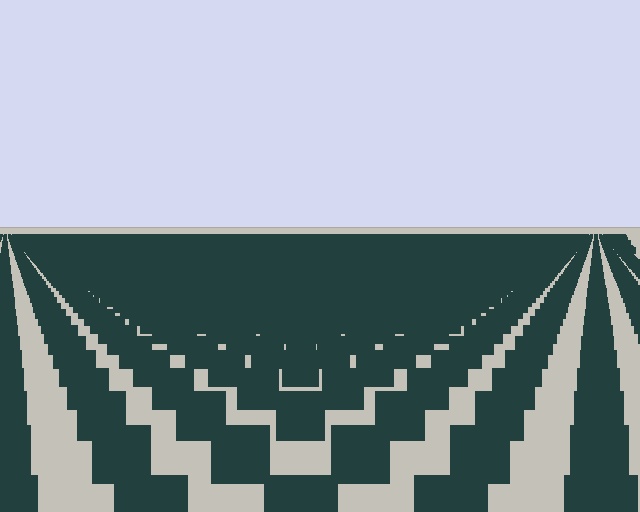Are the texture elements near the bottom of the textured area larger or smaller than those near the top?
Larger. Near the bottom, elements are closer to the viewer and appear at a bigger on-screen size.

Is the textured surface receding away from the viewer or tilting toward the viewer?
The surface is receding away from the viewer. Texture elements get smaller and denser toward the top.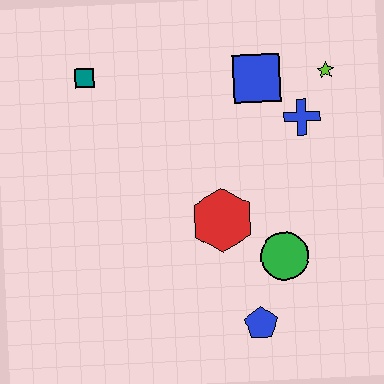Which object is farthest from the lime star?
The blue pentagon is farthest from the lime star.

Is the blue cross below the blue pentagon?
No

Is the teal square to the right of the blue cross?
No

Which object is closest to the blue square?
The blue cross is closest to the blue square.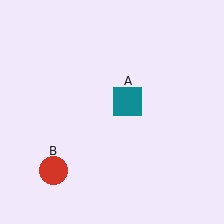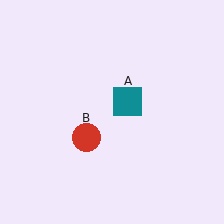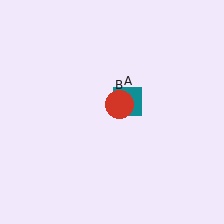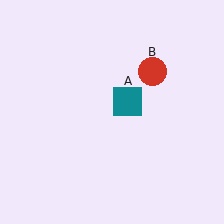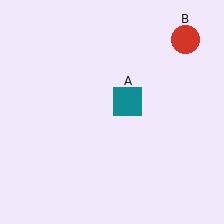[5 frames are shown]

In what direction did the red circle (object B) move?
The red circle (object B) moved up and to the right.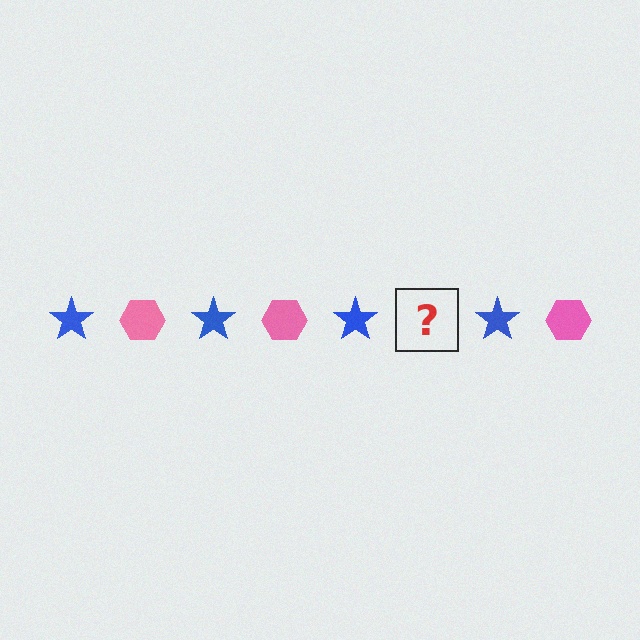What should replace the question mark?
The question mark should be replaced with a pink hexagon.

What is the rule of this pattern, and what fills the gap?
The rule is that the pattern alternates between blue star and pink hexagon. The gap should be filled with a pink hexagon.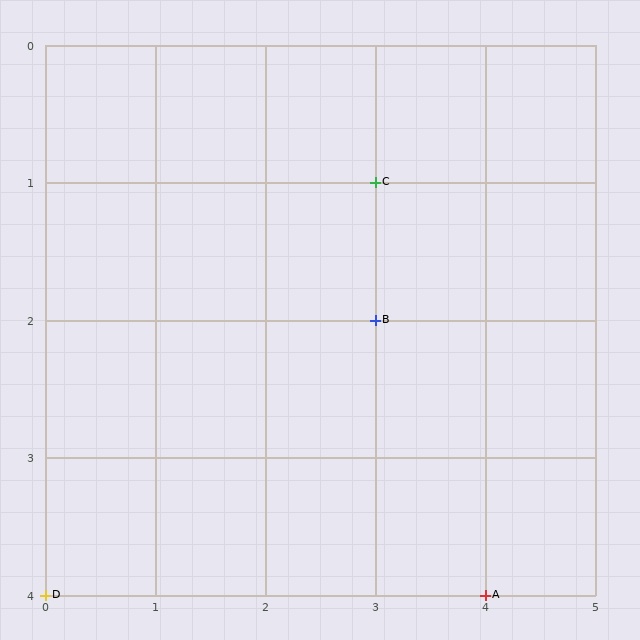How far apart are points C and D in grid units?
Points C and D are 3 columns and 3 rows apart (about 4.2 grid units diagonally).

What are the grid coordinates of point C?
Point C is at grid coordinates (3, 1).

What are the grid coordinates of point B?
Point B is at grid coordinates (3, 2).